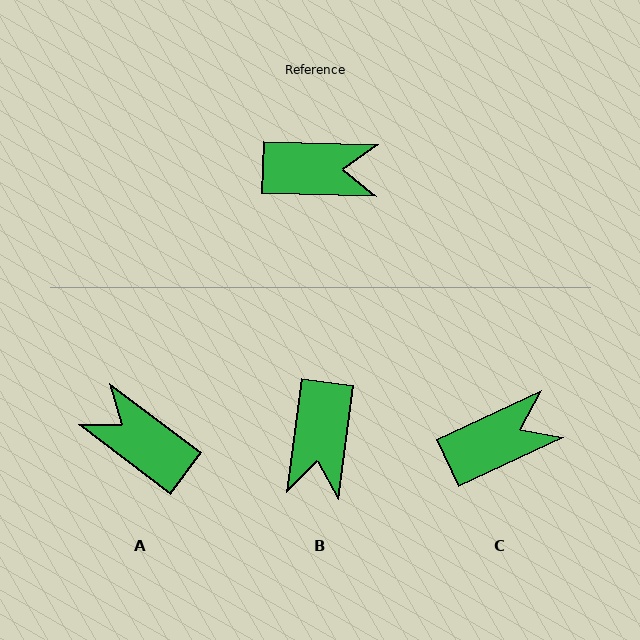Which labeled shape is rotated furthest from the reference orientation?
A, about 145 degrees away.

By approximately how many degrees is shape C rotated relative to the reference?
Approximately 27 degrees counter-clockwise.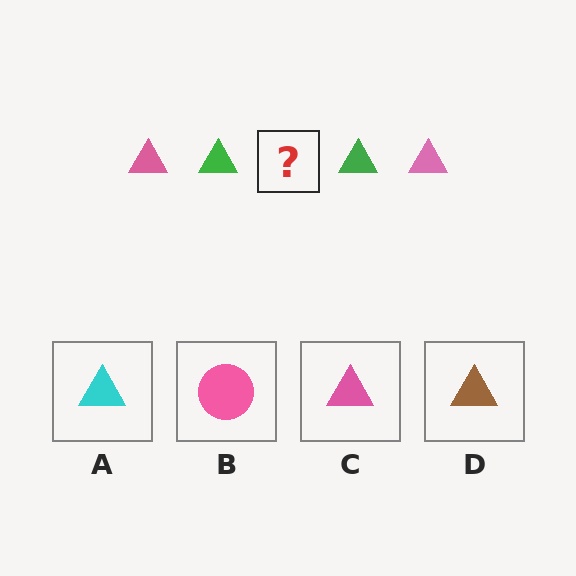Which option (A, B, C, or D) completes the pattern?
C.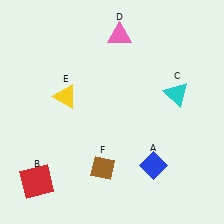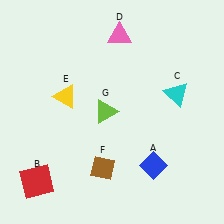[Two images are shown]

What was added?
A lime triangle (G) was added in Image 2.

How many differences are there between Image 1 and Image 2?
There is 1 difference between the two images.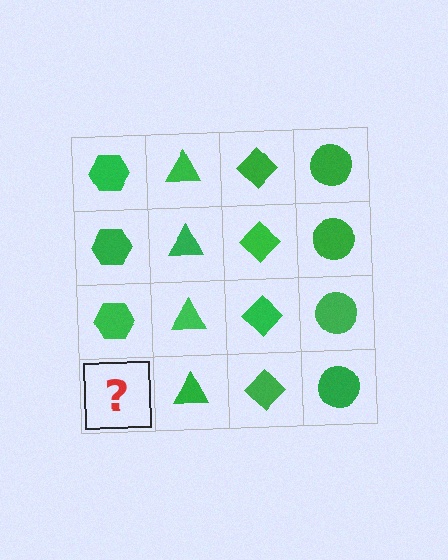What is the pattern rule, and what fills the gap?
The rule is that each column has a consistent shape. The gap should be filled with a green hexagon.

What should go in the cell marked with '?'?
The missing cell should contain a green hexagon.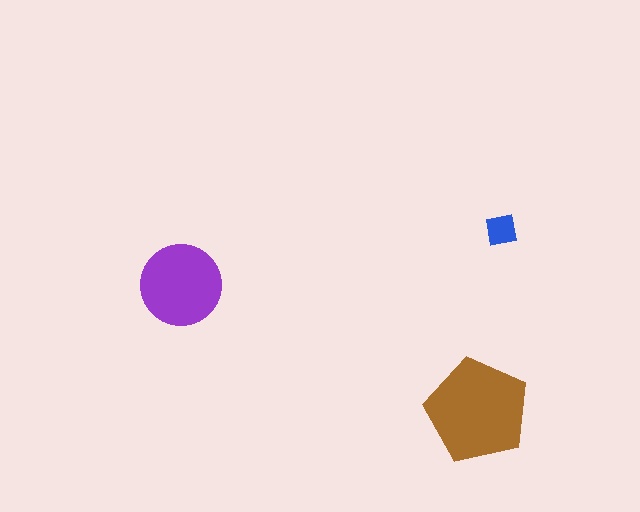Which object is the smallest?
The blue square.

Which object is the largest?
The brown pentagon.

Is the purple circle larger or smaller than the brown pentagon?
Smaller.